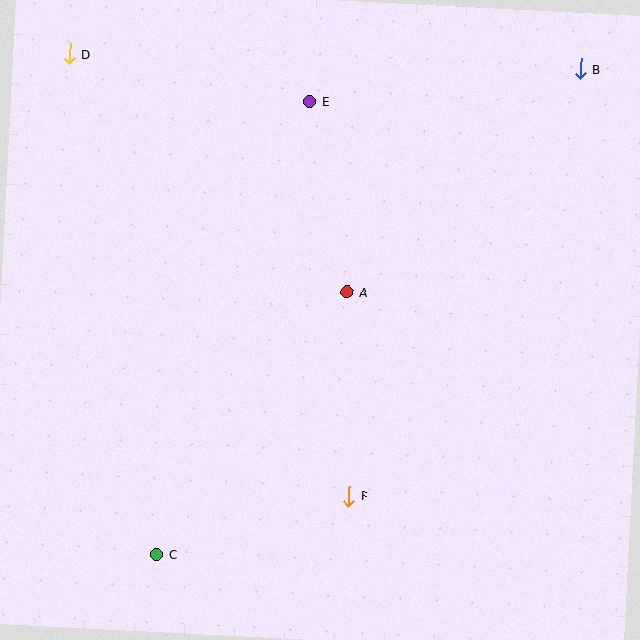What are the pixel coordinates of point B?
Point B is at (581, 69).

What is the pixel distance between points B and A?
The distance between B and A is 323 pixels.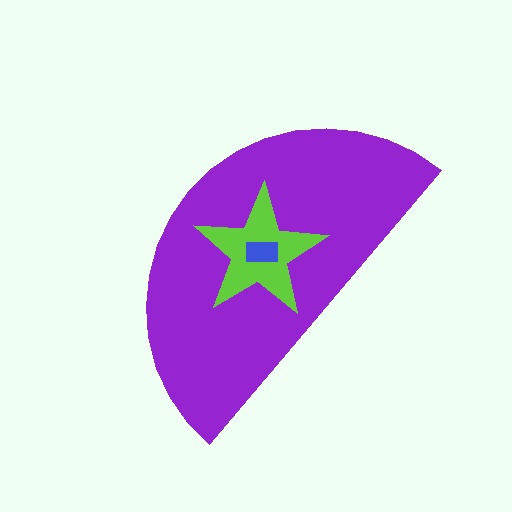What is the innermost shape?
The blue rectangle.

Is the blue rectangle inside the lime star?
Yes.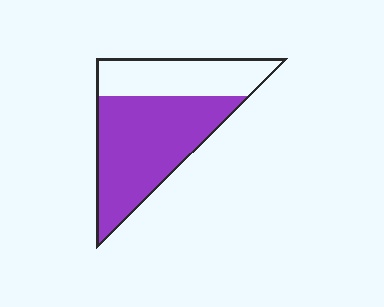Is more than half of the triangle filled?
Yes.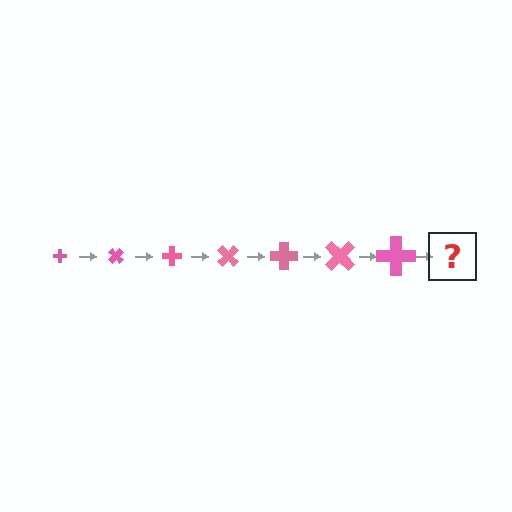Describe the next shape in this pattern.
It should be a cross, larger than the previous one and rotated 315 degrees from the start.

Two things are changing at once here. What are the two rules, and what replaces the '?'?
The two rules are that the cross grows larger each step and it rotates 45 degrees each step. The '?' should be a cross, larger than the previous one and rotated 315 degrees from the start.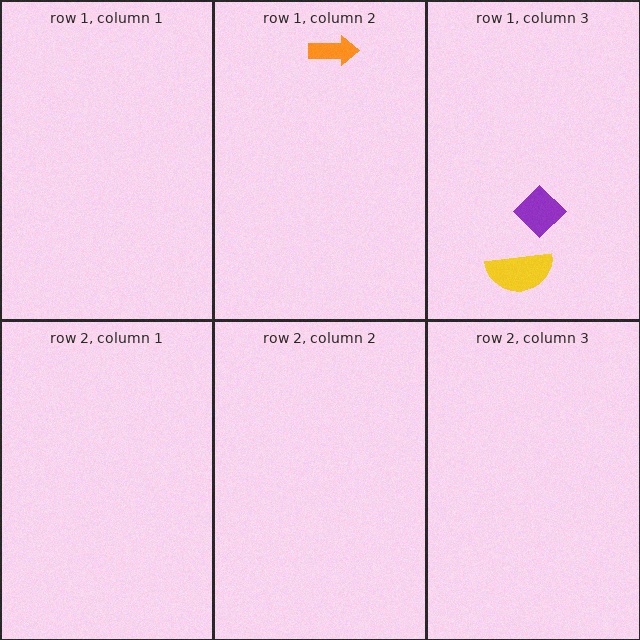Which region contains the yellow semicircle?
The row 1, column 3 region.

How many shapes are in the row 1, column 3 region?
2.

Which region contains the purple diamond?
The row 1, column 3 region.